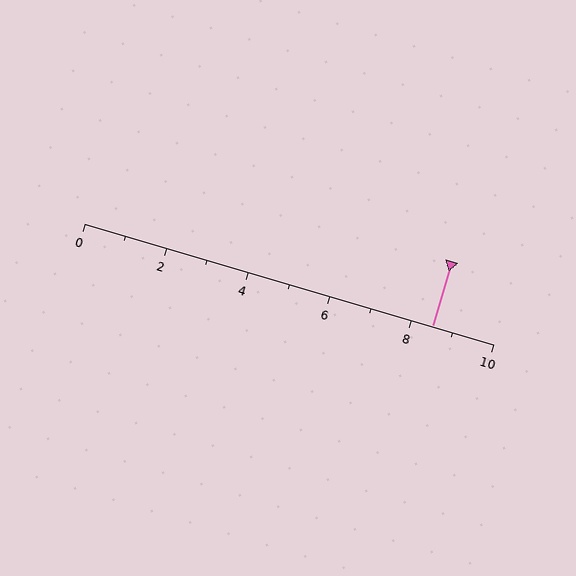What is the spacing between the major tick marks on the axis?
The major ticks are spaced 2 apart.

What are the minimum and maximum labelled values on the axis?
The axis runs from 0 to 10.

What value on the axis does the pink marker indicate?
The marker indicates approximately 8.5.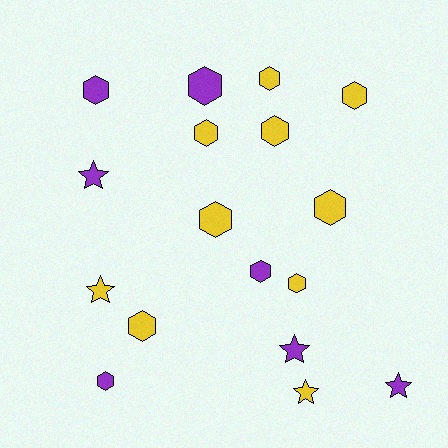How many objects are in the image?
There are 17 objects.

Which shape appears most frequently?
Hexagon, with 12 objects.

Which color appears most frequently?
Yellow, with 10 objects.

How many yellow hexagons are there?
There are 8 yellow hexagons.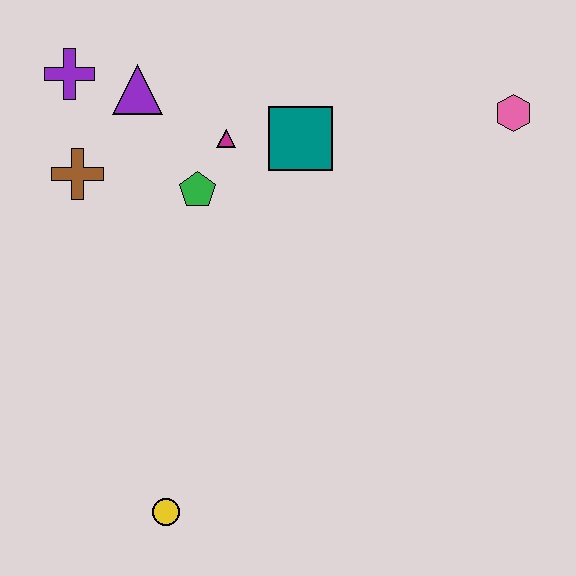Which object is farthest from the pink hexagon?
The yellow circle is farthest from the pink hexagon.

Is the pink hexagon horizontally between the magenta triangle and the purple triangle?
No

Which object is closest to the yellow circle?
The green pentagon is closest to the yellow circle.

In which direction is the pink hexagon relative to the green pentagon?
The pink hexagon is to the right of the green pentagon.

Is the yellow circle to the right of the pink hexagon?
No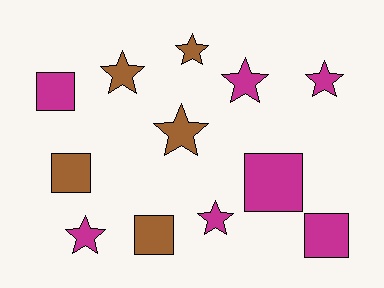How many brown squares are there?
There are 2 brown squares.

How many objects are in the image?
There are 12 objects.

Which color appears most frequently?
Magenta, with 7 objects.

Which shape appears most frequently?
Star, with 7 objects.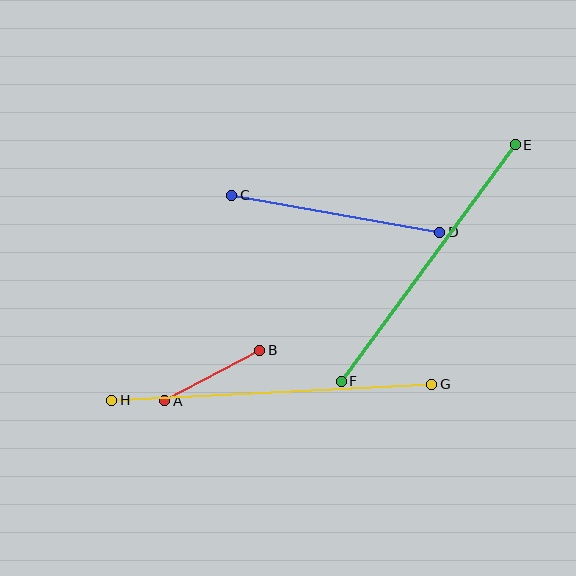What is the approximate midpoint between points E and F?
The midpoint is at approximately (428, 263) pixels.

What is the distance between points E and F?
The distance is approximately 294 pixels.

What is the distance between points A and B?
The distance is approximately 108 pixels.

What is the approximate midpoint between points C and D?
The midpoint is at approximately (336, 214) pixels.